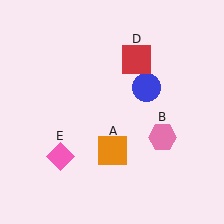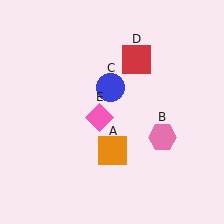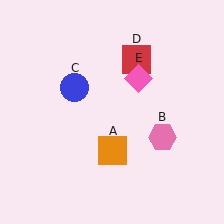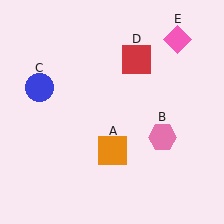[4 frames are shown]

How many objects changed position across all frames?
2 objects changed position: blue circle (object C), pink diamond (object E).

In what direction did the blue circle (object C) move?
The blue circle (object C) moved left.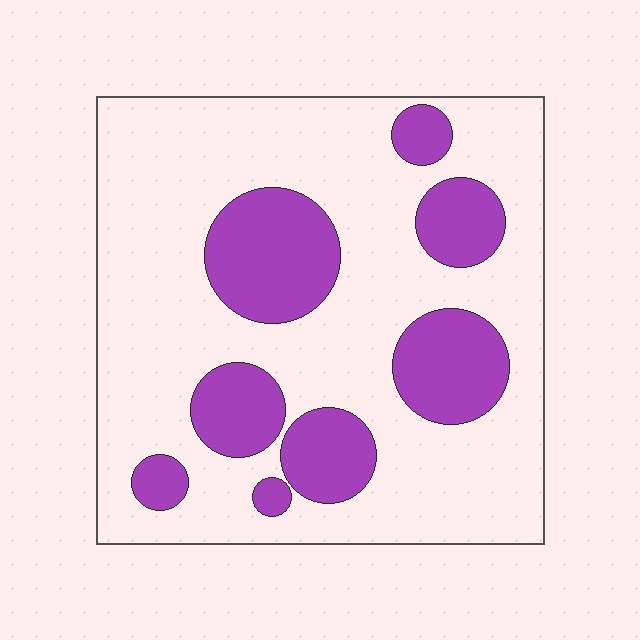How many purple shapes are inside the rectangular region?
8.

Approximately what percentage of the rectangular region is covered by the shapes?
Approximately 25%.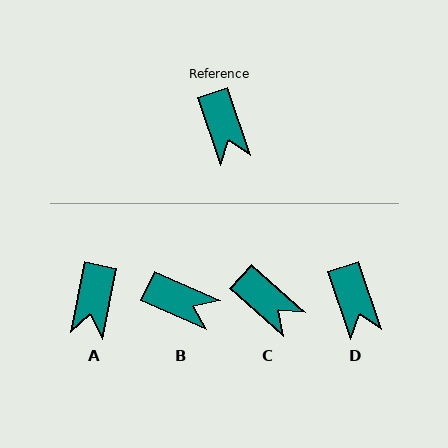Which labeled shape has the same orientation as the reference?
D.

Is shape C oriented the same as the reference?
No, it is off by about 29 degrees.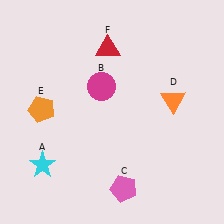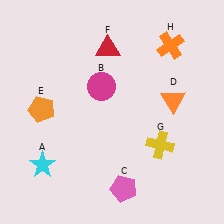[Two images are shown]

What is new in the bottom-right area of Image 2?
A yellow cross (G) was added in the bottom-right area of Image 2.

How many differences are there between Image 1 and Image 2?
There are 2 differences between the two images.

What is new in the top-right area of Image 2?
An orange cross (H) was added in the top-right area of Image 2.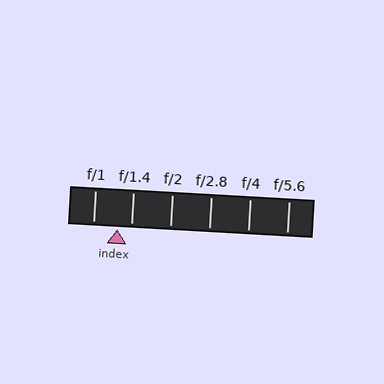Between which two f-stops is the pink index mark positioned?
The index mark is between f/1 and f/1.4.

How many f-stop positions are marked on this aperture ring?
There are 6 f-stop positions marked.